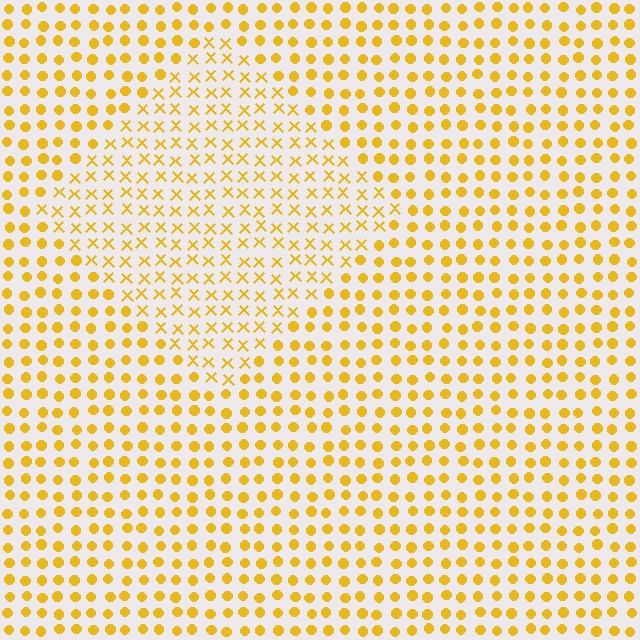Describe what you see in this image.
The image is filled with small yellow elements arranged in a uniform grid. A diamond-shaped region contains X marks, while the surrounding area contains circles. The boundary is defined purely by the change in element shape.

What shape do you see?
I see a diamond.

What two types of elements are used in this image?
The image uses X marks inside the diamond region and circles outside it.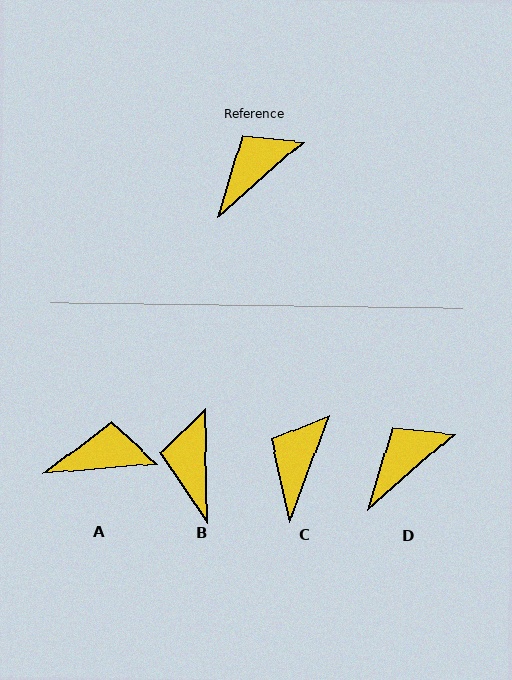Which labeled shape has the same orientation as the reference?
D.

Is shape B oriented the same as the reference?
No, it is off by about 50 degrees.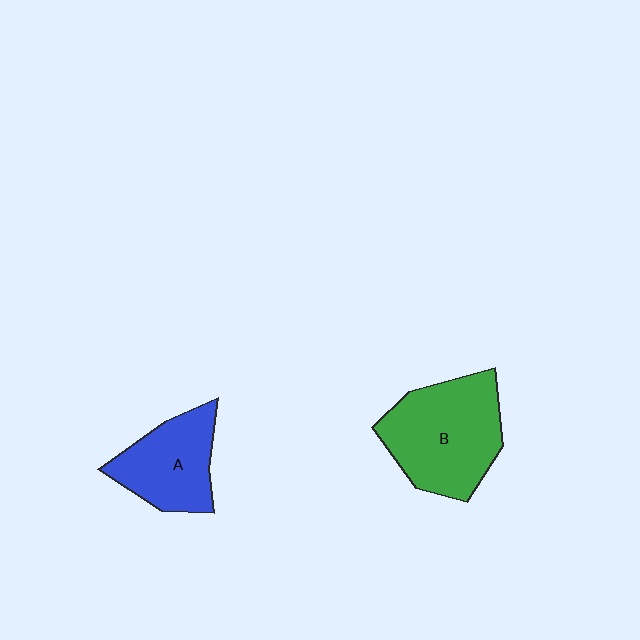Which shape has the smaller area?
Shape A (blue).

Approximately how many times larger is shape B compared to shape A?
Approximately 1.4 times.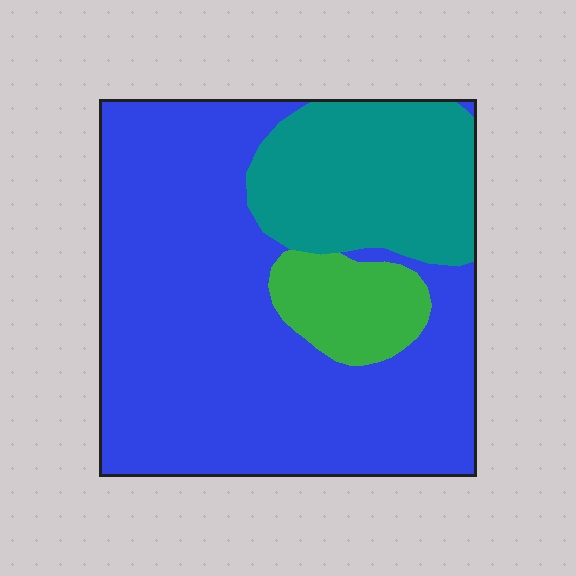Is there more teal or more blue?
Blue.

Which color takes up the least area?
Green, at roughly 10%.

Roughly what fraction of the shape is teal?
Teal covers around 25% of the shape.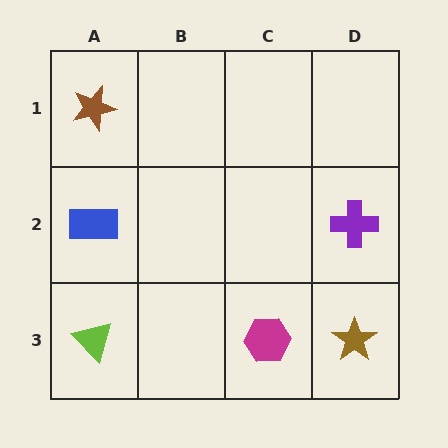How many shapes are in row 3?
3 shapes.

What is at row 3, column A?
A lime triangle.